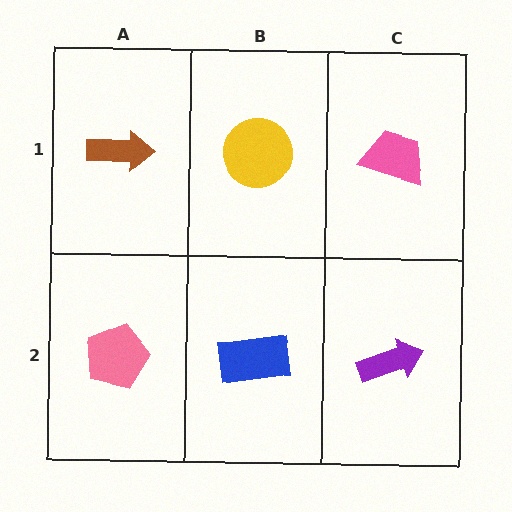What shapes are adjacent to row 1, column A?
A pink pentagon (row 2, column A), a yellow circle (row 1, column B).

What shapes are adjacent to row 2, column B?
A yellow circle (row 1, column B), a pink pentagon (row 2, column A), a purple arrow (row 2, column C).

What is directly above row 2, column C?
A pink trapezoid.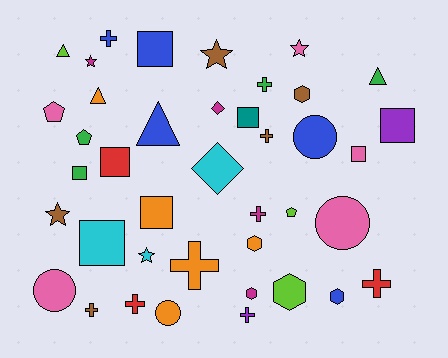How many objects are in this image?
There are 40 objects.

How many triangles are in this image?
There are 4 triangles.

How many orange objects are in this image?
There are 5 orange objects.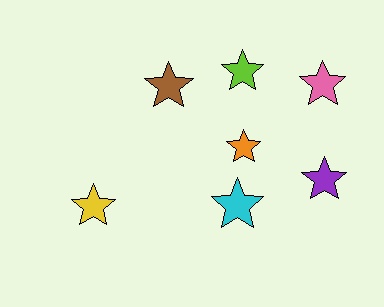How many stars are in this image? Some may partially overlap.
There are 7 stars.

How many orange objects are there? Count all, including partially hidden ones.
There is 1 orange object.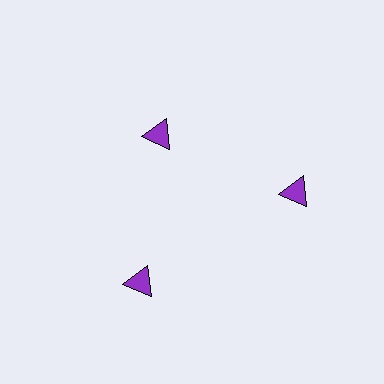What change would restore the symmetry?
The symmetry would be restored by moving it outward, back onto the ring so that all 3 triangles sit at equal angles and equal distance from the center.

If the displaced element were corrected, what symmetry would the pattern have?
It would have 3-fold rotational symmetry — the pattern would map onto itself every 120 degrees.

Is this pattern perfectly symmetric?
No. The 3 purple triangles are arranged in a ring, but one element near the 11 o'clock position is pulled inward toward the center, breaking the 3-fold rotational symmetry.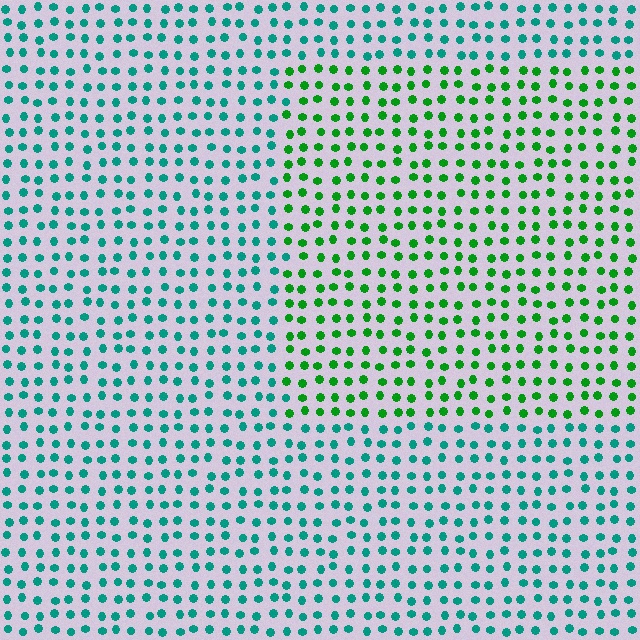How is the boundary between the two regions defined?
The boundary is defined purely by a slight shift in hue (about 44 degrees). Spacing, size, and orientation are identical on both sides.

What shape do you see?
I see a rectangle.